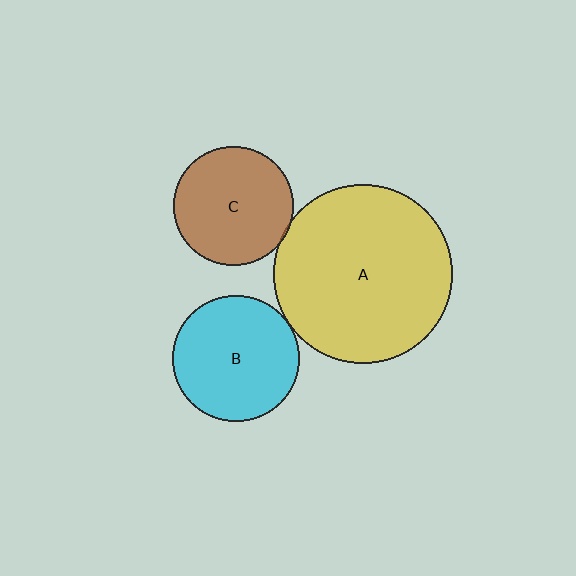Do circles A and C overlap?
Yes.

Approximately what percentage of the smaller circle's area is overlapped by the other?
Approximately 5%.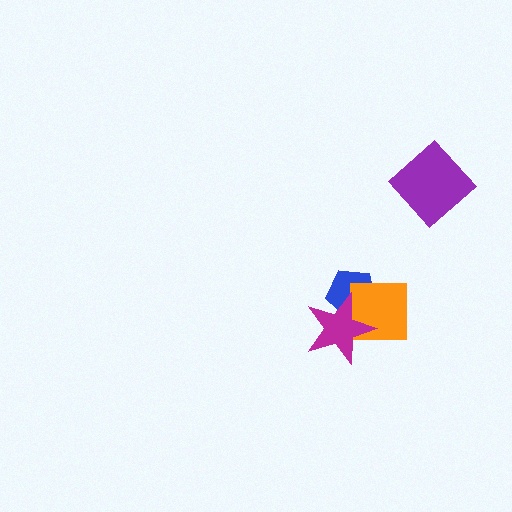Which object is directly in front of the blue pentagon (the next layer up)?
The orange square is directly in front of the blue pentagon.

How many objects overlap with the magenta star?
2 objects overlap with the magenta star.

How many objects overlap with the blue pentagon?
2 objects overlap with the blue pentagon.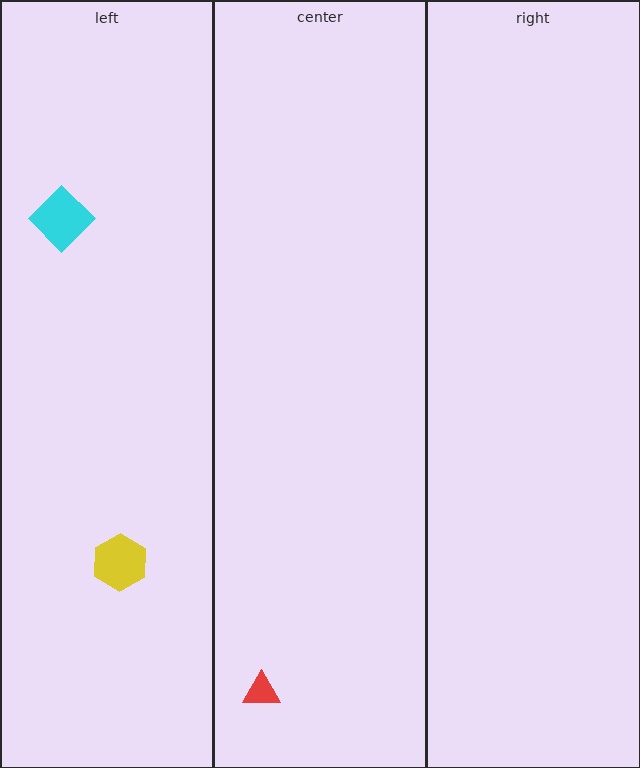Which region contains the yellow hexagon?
The left region.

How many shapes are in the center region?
1.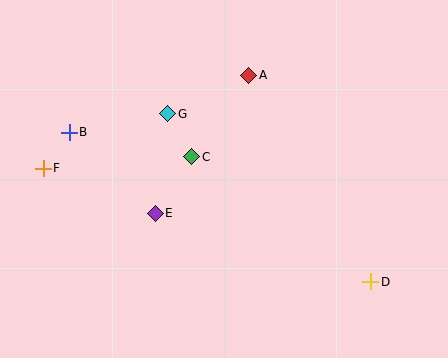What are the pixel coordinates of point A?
Point A is at (248, 75).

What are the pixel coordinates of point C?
Point C is at (192, 157).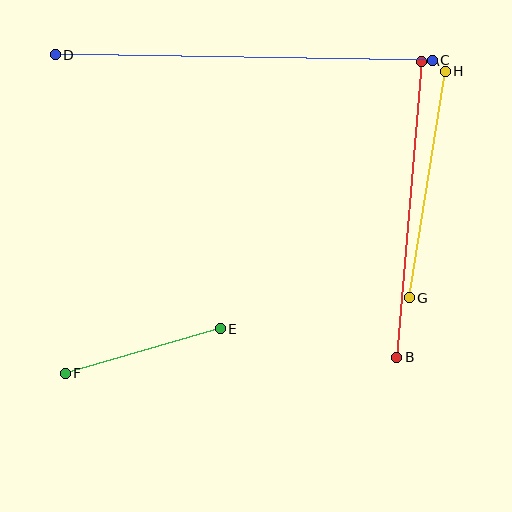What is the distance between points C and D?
The distance is approximately 377 pixels.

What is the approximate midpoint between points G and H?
The midpoint is at approximately (427, 184) pixels.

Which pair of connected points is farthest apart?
Points C and D are farthest apart.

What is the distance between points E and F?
The distance is approximately 161 pixels.